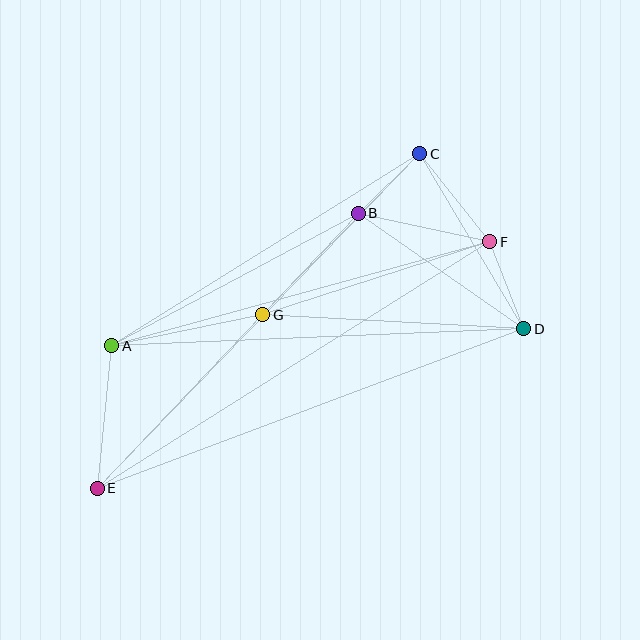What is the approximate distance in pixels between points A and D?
The distance between A and D is approximately 412 pixels.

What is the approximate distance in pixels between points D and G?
The distance between D and G is approximately 261 pixels.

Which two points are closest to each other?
Points B and C are closest to each other.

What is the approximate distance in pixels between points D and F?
The distance between D and F is approximately 93 pixels.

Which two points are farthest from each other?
Points C and E are farthest from each other.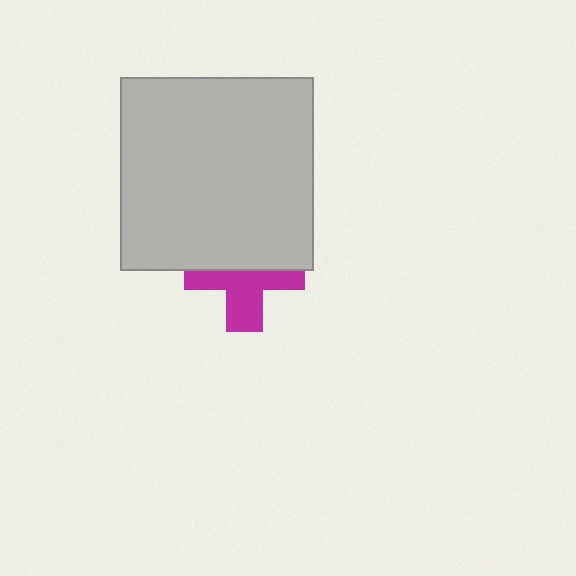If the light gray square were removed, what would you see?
You would see the complete magenta cross.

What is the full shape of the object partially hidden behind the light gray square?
The partially hidden object is a magenta cross.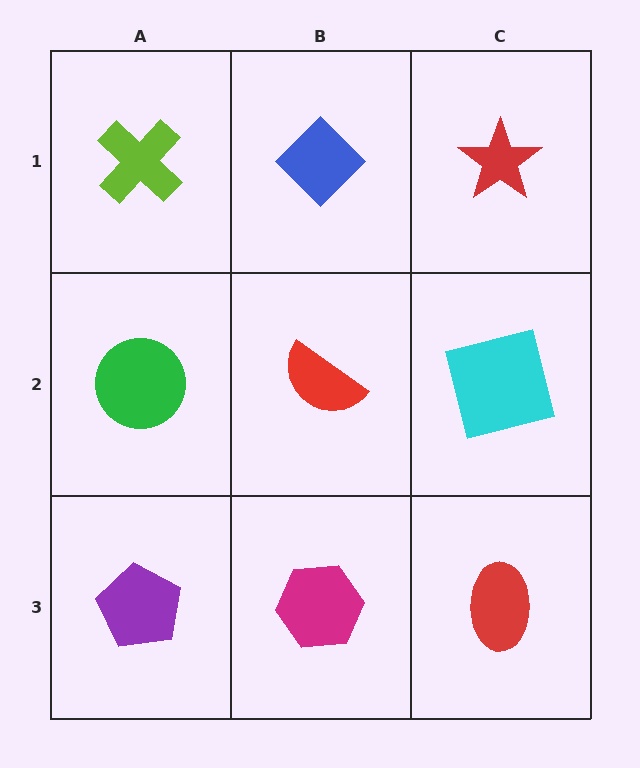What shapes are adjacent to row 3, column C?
A cyan square (row 2, column C), a magenta hexagon (row 3, column B).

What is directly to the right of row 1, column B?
A red star.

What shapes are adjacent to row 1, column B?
A red semicircle (row 2, column B), a lime cross (row 1, column A), a red star (row 1, column C).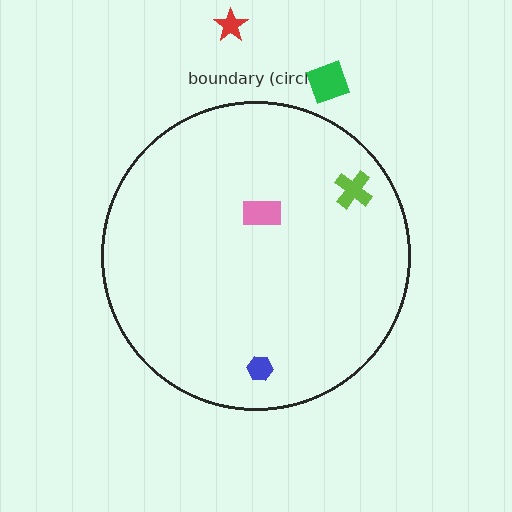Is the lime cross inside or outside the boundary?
Inside.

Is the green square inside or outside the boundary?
Outside.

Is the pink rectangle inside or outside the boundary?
Inside.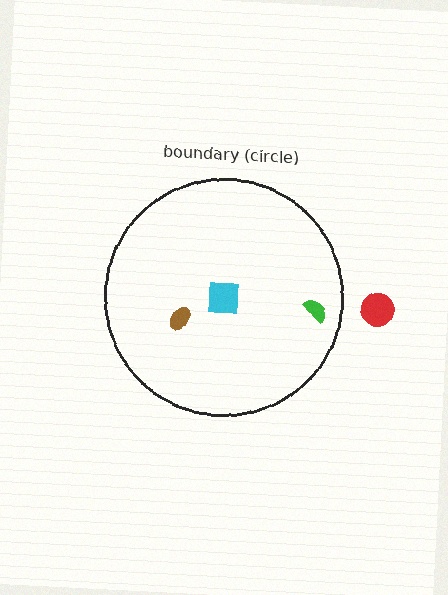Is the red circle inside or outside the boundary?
Outside.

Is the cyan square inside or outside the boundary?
Inside.